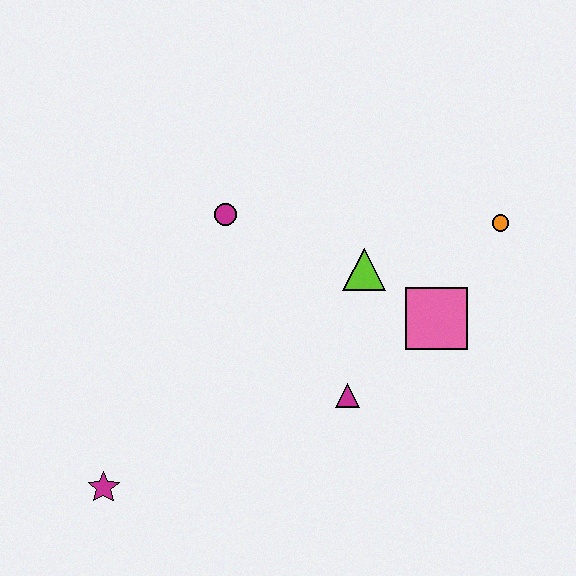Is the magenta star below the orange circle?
Yes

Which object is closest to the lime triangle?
The pink square is closest to the lime triangle.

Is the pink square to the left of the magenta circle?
No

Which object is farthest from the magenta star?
The orange circle is farthest from the magenta star.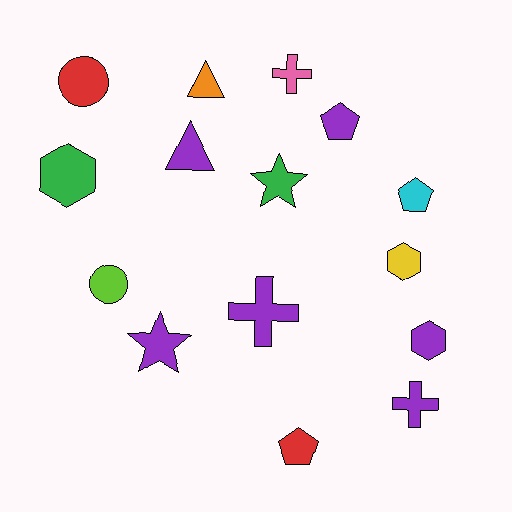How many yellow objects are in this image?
There is 1 yellow object.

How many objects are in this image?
There are 15 objects.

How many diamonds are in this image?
There are no diamonds.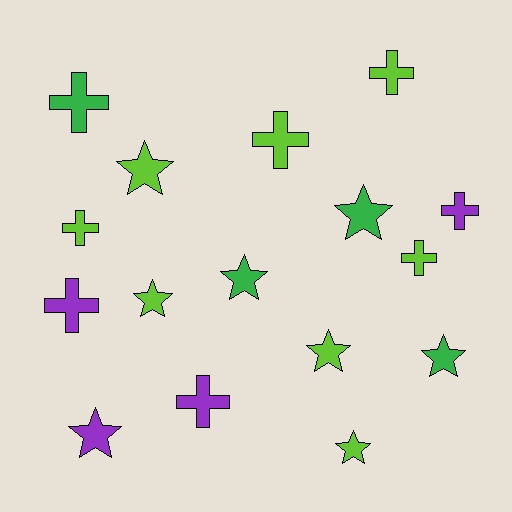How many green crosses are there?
There is 1 green cross.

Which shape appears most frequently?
Star, with 8 objects.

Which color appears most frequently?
Lime, with 8 objects.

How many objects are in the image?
There are 16 objects.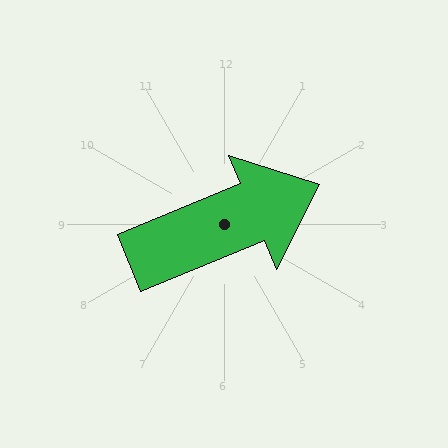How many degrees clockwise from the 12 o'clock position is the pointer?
Approximately 67 degrees.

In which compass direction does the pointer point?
Northeast.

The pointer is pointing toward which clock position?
Roughly 2 o'clock.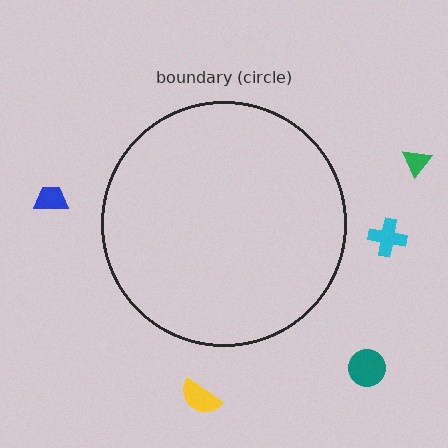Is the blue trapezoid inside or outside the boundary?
Outside.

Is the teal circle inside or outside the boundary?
Outside.